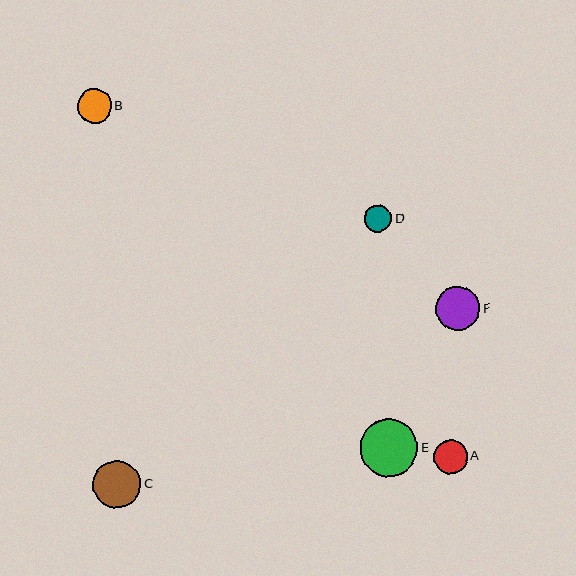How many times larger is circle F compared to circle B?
Circle F is approximately 1.3 times the size of circle B.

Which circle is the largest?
Circle E is the largest with a size of approximately 58 pixels.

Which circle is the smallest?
Circle D is the smallest with a size of approximately 27 pixels.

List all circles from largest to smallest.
From largest to smallest: E, C, F, B, A, D.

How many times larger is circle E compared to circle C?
Circle E is approximately 1.2 times the size of circle C.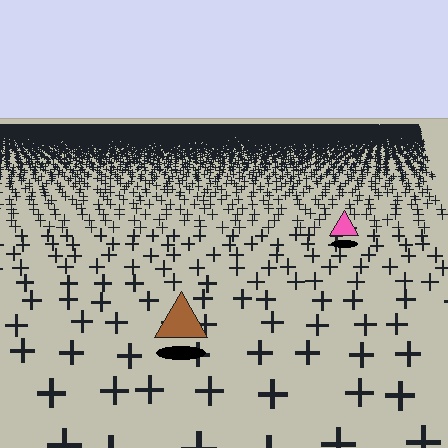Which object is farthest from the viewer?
The pink triangle is farthest from the viewer. It appears smaller and the ground texture around it is denser.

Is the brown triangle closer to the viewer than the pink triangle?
Yes. The brown triangle is closer — you can tell from the texture gradient: the ground texture is coarser near it.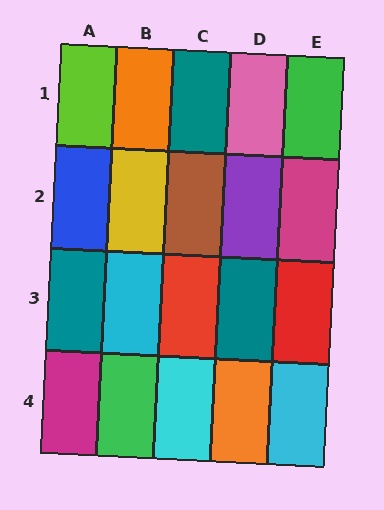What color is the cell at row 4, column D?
Orange.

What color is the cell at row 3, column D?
Teal.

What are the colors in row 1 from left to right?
Lime, orange, teal, pink, green.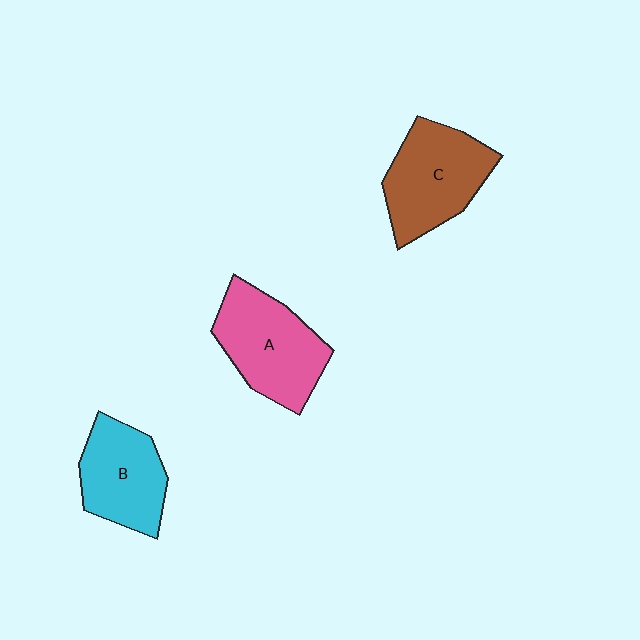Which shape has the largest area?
Shape A (pink).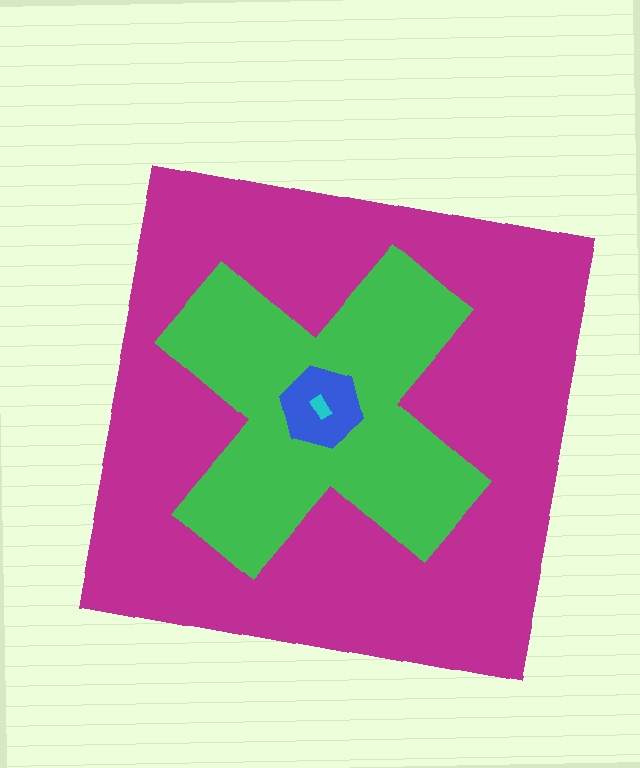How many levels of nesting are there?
4.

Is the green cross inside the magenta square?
Yes.